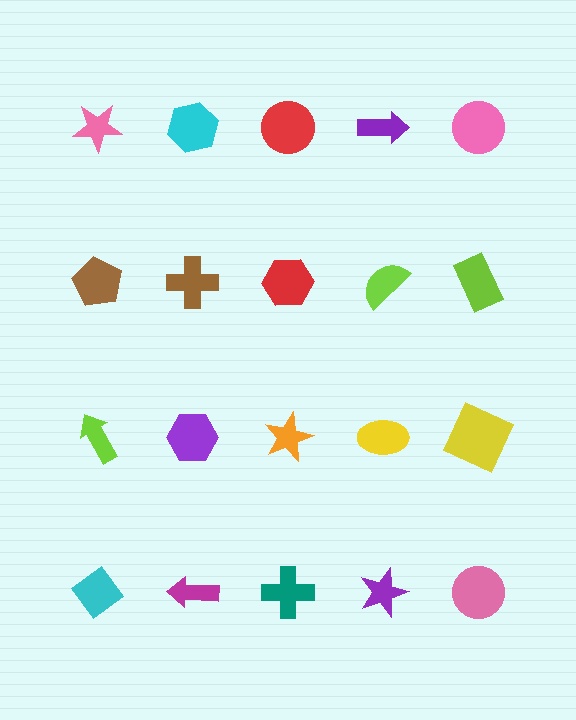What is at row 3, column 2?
A purple hexagon.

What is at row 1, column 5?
A pink circle.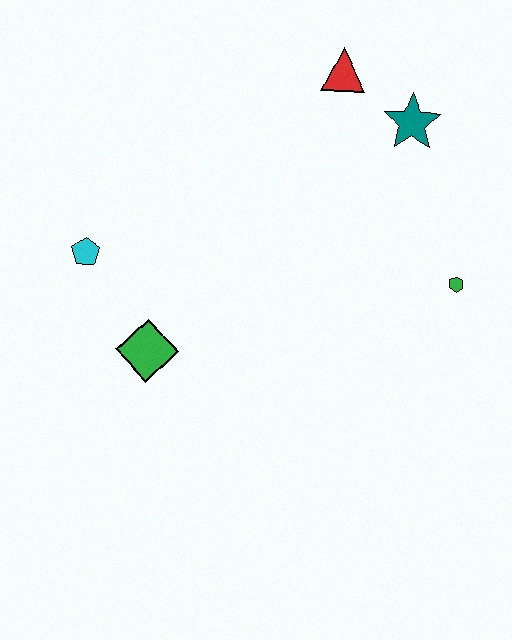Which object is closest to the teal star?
The red triangle is closest to the teal star.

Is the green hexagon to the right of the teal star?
Yes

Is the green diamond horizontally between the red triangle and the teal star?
No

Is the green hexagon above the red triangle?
No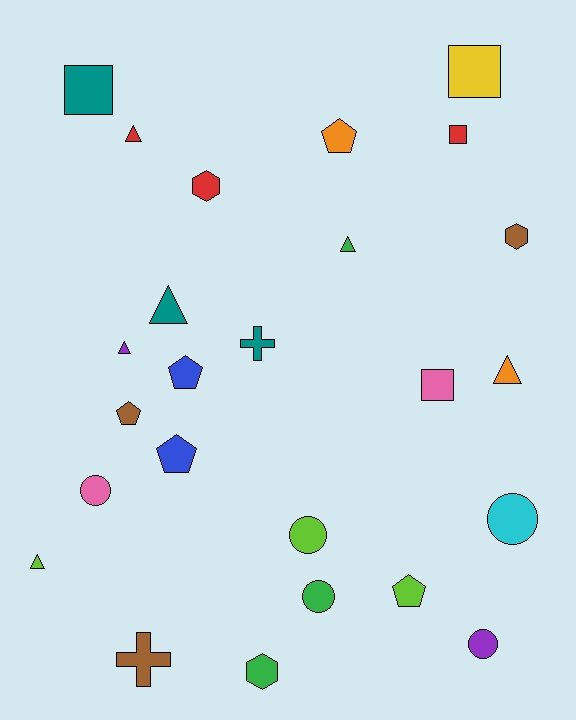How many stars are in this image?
There are no stars.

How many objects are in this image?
There are 25 objects.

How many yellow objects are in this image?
There is 1 yellow object.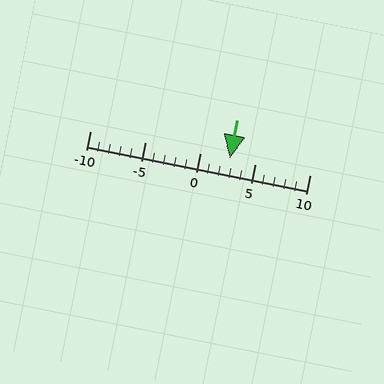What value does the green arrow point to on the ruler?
The green arrow points to approximately 3.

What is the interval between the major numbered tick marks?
The major tick marks are spaced 5 units apart.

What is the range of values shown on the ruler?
The ruler shows values from -10 to 10.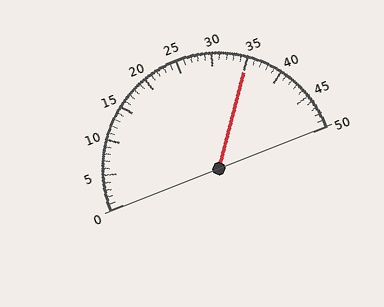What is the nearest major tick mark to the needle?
The nearest major tick mark is 35.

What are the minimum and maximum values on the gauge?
The gauge ranges from 0 to 50.